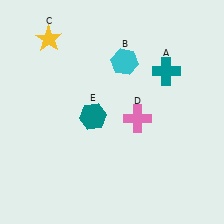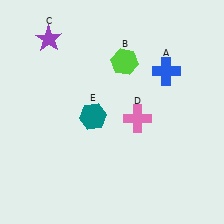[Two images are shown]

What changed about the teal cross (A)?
In Image 1, A is teal. In Image 2, it changed to blue.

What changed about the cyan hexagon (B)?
In Image 1, B is cyan. In Image 2, it changed to lime.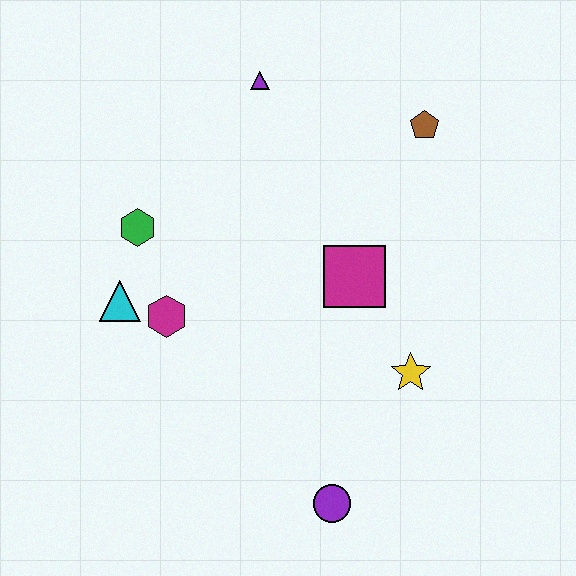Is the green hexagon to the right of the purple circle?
No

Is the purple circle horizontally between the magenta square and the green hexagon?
Yes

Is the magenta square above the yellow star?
Yes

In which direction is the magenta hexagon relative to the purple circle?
The magenta hexagon is above the purple circle.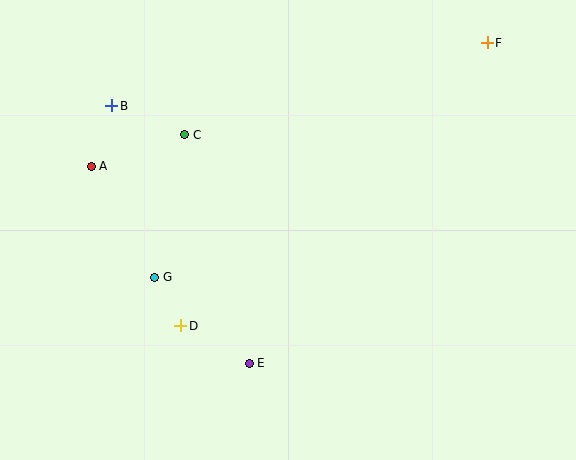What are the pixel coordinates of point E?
Point E is at (249, 363).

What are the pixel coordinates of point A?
Point A is at (91, 166).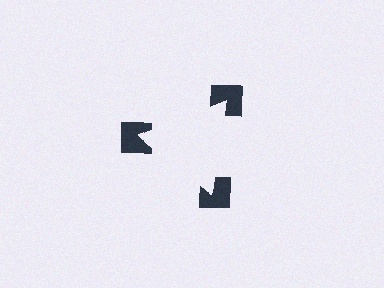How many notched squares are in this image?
There are 3 — one at each vertex of the illusory triangle.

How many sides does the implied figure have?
3 sides.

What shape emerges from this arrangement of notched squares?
An illusory triangle — its edges are inferred from the aligned wedge cuts in the notched squares, not physically drawn.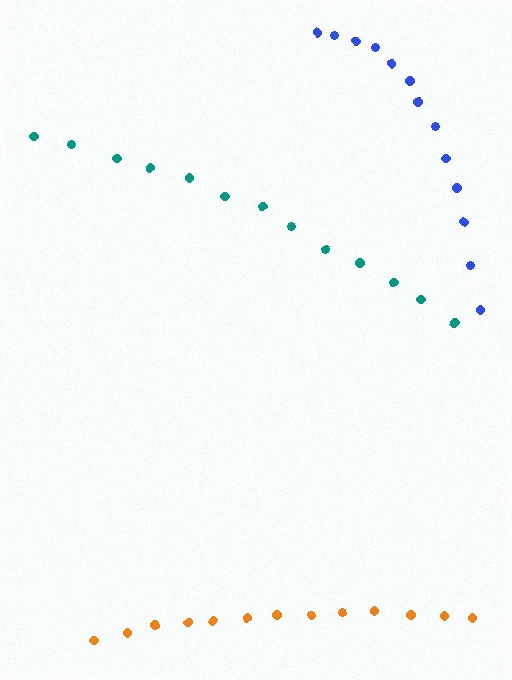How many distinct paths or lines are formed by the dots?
There are 3 distinct paths.